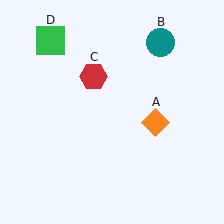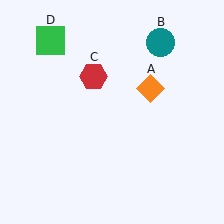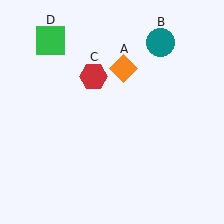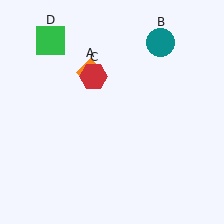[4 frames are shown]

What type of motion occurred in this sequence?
The orange diamond (object A) rotated counterclockwise around the center of the scene.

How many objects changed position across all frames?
1 object changed position: orange diamond (object A).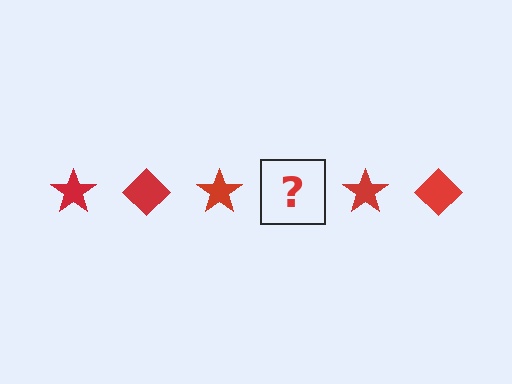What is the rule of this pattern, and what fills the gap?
The rule is that the pattern cycles through star, diamond shapes in red. The gap should be filled with a red diamond.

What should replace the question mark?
The question mark should be replaced with a red diamond.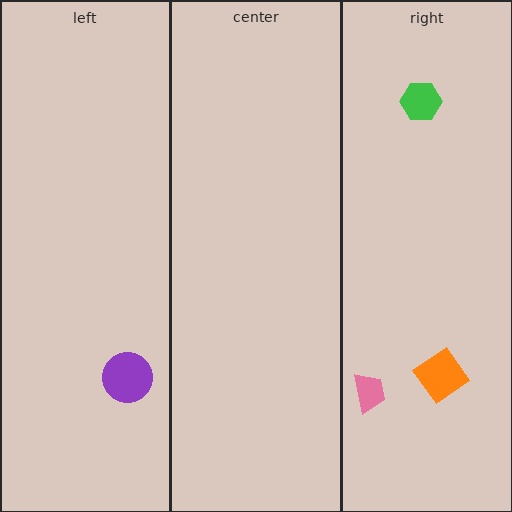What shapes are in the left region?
The purple circle.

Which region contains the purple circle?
The left region.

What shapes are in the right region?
The pink trapezoid, the orange diamond, the green hexagon.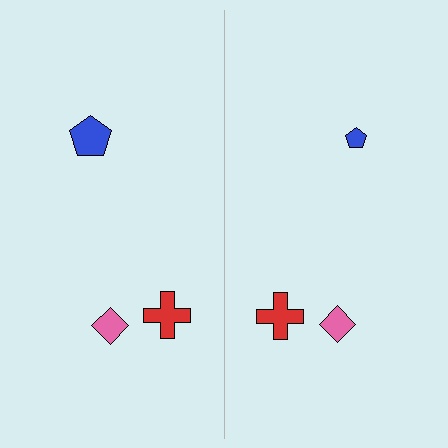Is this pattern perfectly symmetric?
No, the pattern is not perfectly symmetric. The blue pentagon on the right side has a different size than its mirror counterpart.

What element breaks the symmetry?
The blue pentagon on the right side has a different size than its mirror counterpart.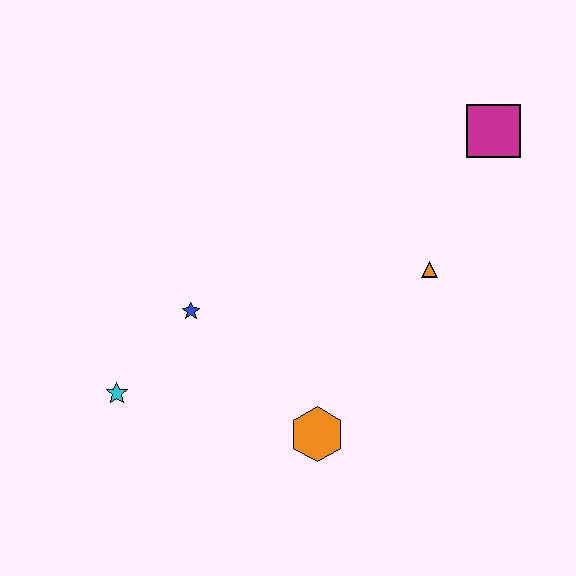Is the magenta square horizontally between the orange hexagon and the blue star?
No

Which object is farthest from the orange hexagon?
The magenta square is farthest from the orange hexagon.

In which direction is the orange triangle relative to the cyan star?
The orange triangle is to the right of the cyan star.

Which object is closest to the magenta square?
The orange triangle is closest to the magenta square.